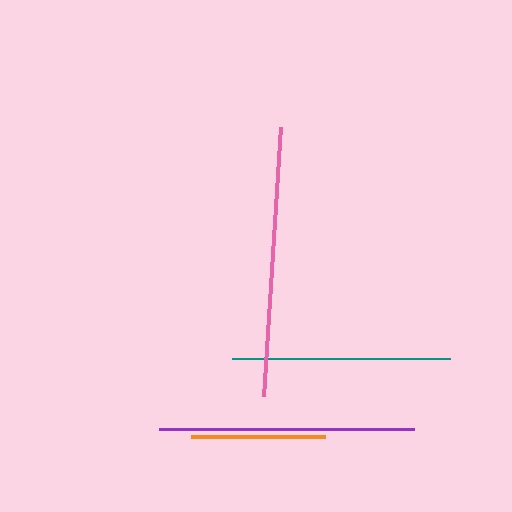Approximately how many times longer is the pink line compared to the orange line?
The pink line is approximately 2.0 times the length of the orange line.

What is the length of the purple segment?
The purple segment is approximately 255 pixels long.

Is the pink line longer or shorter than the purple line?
The pink line is longer than the purple line.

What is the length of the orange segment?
The orange segment is approximately 133 pixels long.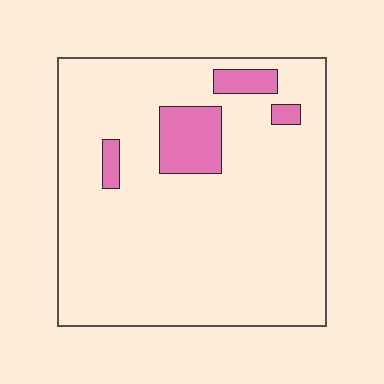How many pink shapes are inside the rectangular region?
4.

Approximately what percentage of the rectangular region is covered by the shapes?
Approximately 10%.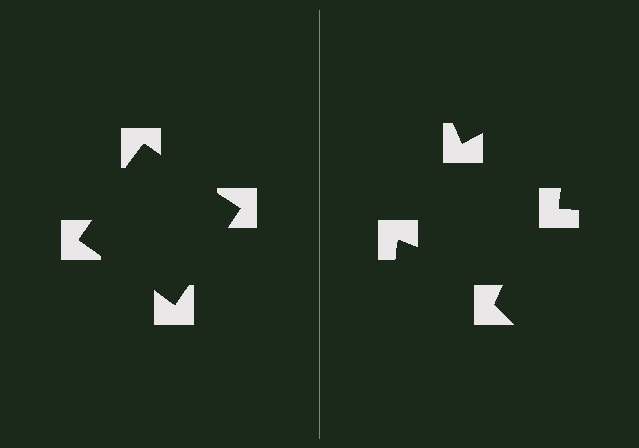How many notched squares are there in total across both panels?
8 — 4 on each side.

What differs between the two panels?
The notched squares are positioned identically on both sides; only the wedge orientations differ. On the left they align to a square; on the right they are misaligned.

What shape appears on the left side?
An illusory square.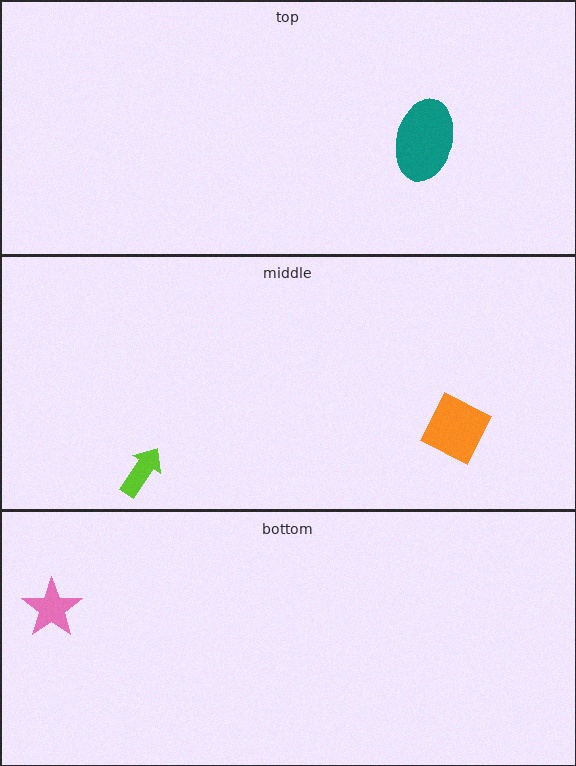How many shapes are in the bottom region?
1.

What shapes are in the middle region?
The orange square, the lime arrow.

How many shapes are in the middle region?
2.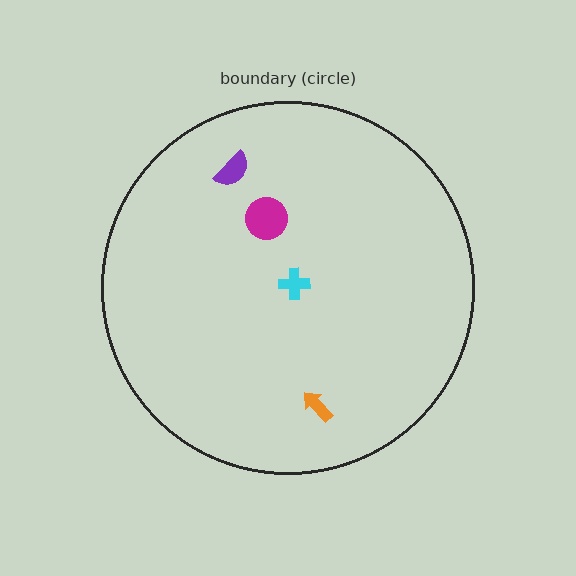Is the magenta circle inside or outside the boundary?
Inside.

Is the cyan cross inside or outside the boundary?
Inside.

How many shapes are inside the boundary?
4 inside, 0 outside.